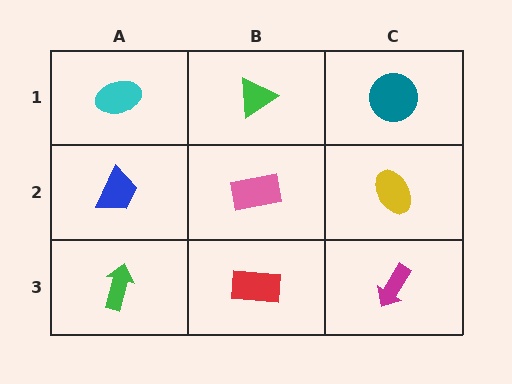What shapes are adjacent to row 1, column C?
A yellow ellipse (row 2, column C), a green triangle (row 1, column B).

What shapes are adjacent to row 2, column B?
A green triangle (row 1, column B), a red rectangle (row 3, column B), a blue trapezoid (row 2, column A), a yellow ellipse (row 2, column C).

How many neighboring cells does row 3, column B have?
3.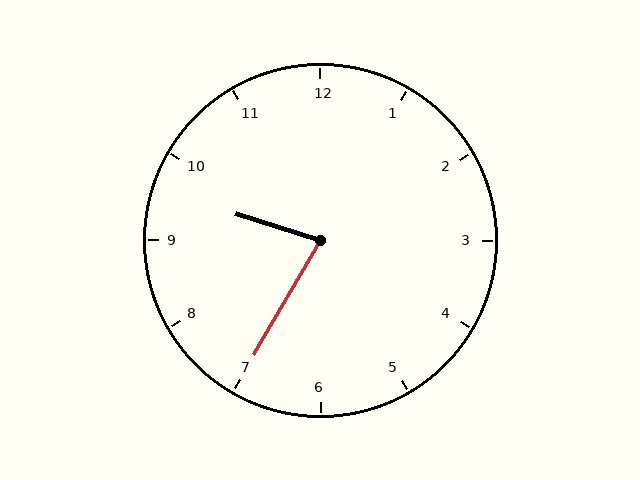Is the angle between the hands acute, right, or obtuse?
It is acute.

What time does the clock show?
9:35.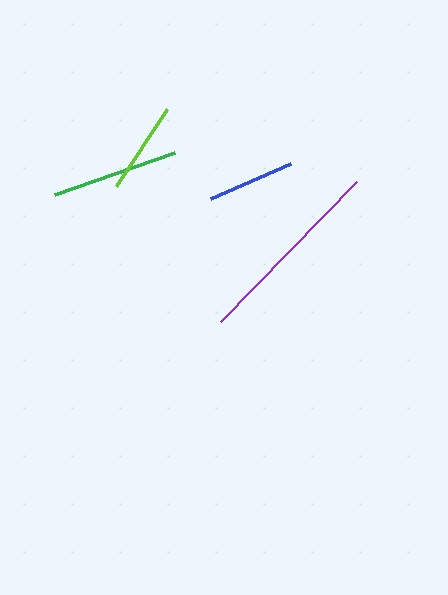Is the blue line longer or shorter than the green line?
The green line is longer than the blue line.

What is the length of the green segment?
The green segment is approximately 127 pixels long.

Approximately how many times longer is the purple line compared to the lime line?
The purple line is approximately 2.1 times the length of the lime line.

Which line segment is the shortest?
The blue line is the shortest at approximately 87 pixels.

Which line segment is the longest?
The purple line is the longest at approximately 195 pixels.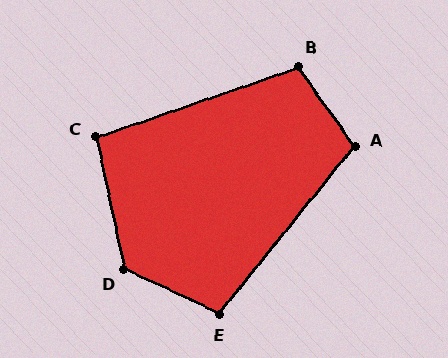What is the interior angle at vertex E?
Approximately 104 degrees (obtuse).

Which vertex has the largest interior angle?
D, at approximately 127 degrees.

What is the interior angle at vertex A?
Approximately 106 degrees (obtuse).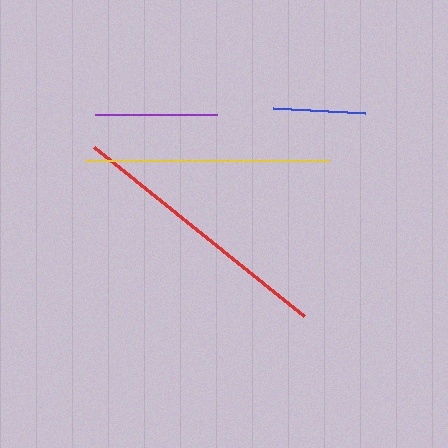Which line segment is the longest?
The red line is the longest at approximately 269 pixels.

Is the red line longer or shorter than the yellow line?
The red line is longer than the yellow line.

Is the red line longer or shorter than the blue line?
The red line is longer than the blue line.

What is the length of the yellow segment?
The yellow segment is approximately 244 pixels long.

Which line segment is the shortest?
The blue line is the shortest at approximately 92 pixels.